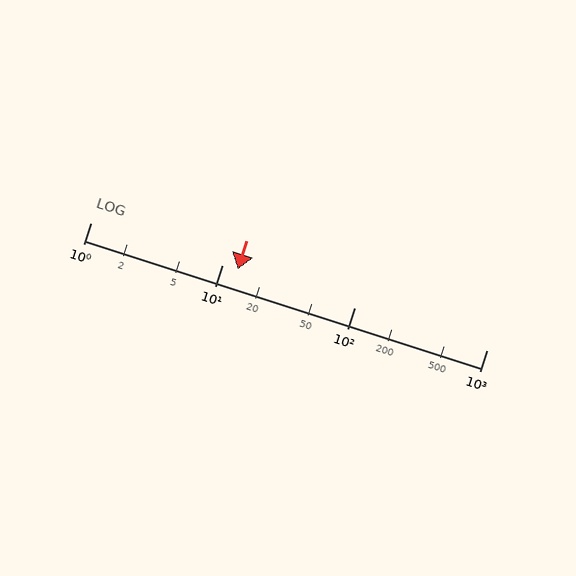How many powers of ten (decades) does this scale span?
The scale spans 3 decades, from 1 to 1000.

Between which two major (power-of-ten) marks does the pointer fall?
The pointer is between 10 and 100.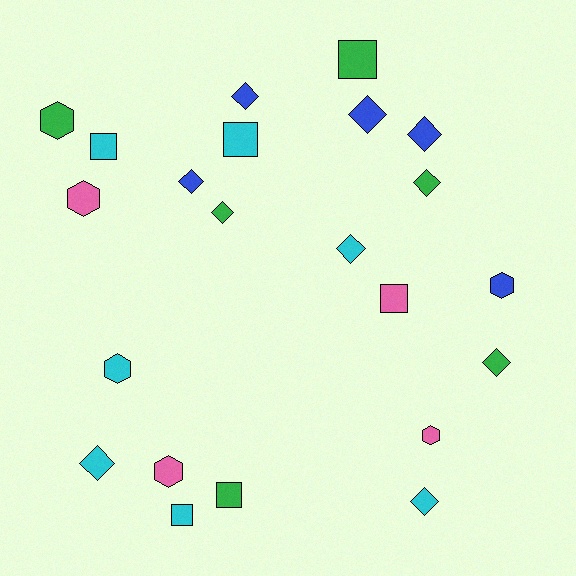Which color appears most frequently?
Cyan, with 7 objects.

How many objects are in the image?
There are 22 objects.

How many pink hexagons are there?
There are 3 pink hexagons.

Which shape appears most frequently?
Diamond, with 10 objects.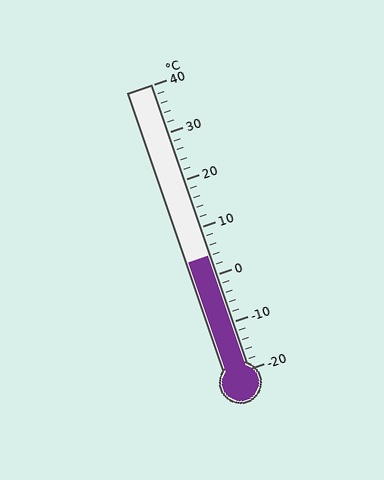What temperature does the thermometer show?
The thermometer shows approximately 4°C.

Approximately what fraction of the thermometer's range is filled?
The thermometer is filled to approximately 40% of its range.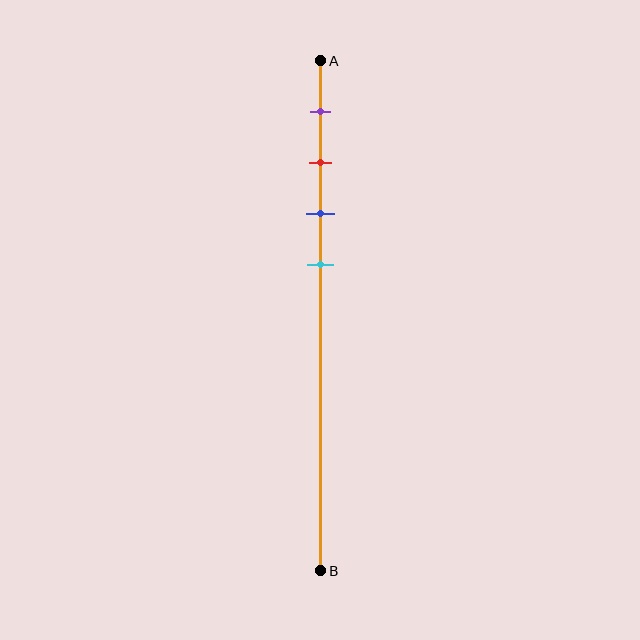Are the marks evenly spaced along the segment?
Yes, the marks are approximately evenly spaced.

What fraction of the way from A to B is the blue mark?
The blue mark is approximately 30% (0.3) of the way from A to B.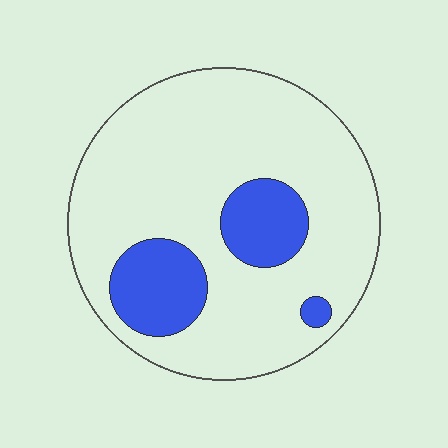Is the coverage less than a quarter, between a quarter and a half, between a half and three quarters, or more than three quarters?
Less than a quarter.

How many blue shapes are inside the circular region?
3.